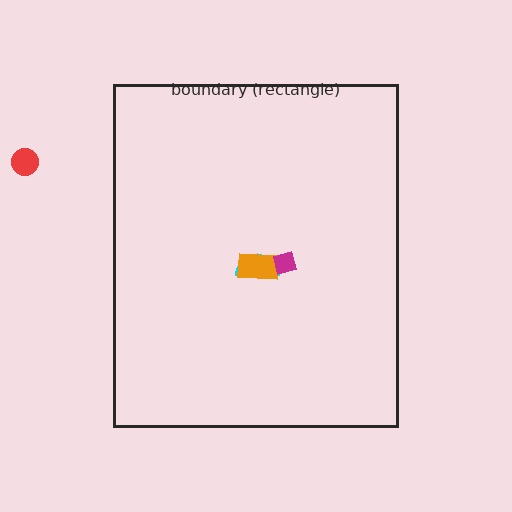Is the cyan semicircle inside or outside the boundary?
Inside.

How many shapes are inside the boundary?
3 inside, 1 outside.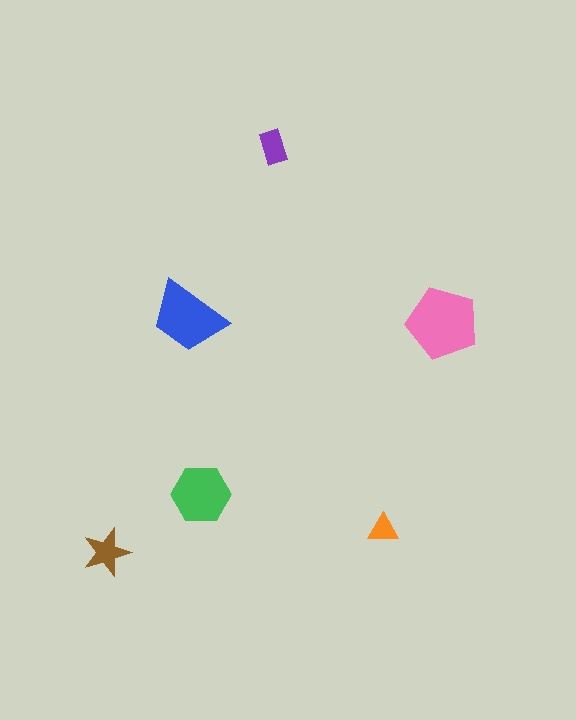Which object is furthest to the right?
The pink pentagon is rightmost.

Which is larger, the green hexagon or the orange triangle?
The green hexagon.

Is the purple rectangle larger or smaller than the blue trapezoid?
Smaller.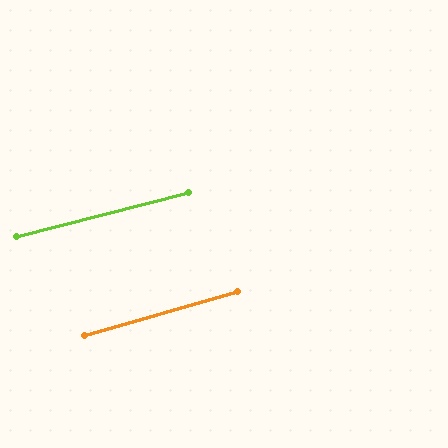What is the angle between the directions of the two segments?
Approximately 2 degrees.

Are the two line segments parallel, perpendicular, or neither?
Parallel — their directions differ by only 1.6°.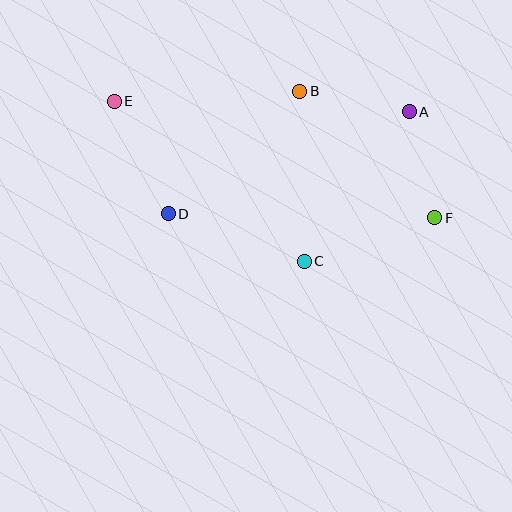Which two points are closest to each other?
Points A and F are closest to each other.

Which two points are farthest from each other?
Points E and F are farthest from each other.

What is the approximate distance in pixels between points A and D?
The distance between A and D is approximately 262 pixels.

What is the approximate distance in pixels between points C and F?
The distance between C and F is approximately 137 pixels.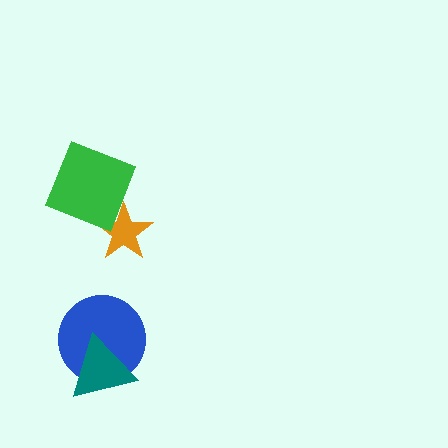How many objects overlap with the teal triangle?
1 object overlaps with the teal triangle.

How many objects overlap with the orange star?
1 object overlaps with the orange star.